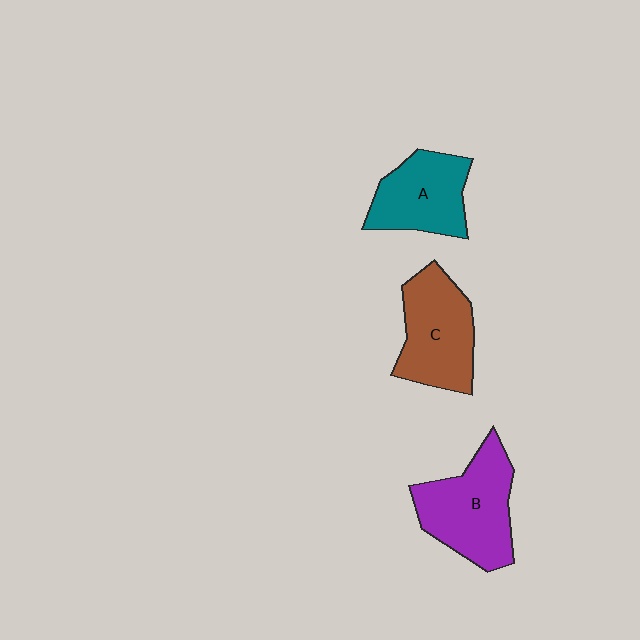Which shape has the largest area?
Shape B (purple).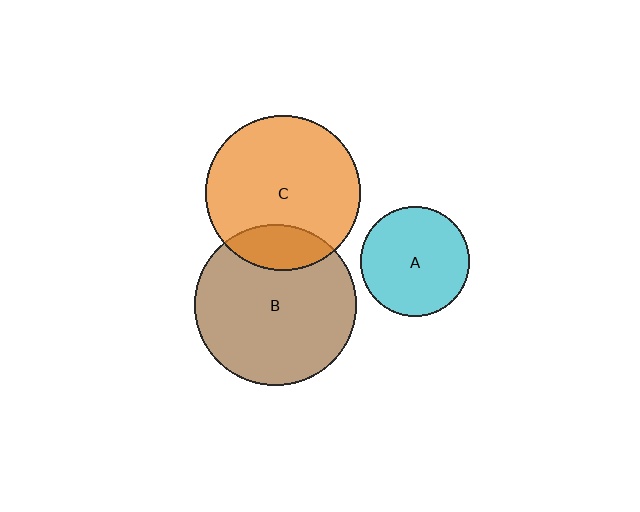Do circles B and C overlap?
Yes.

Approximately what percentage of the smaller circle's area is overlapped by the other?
Approximately 20%.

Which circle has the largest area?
Circle B (brown).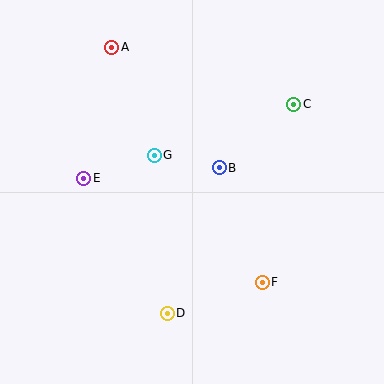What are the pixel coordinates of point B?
Point B is at (219, 168).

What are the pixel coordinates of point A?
Point A is at (112, 47).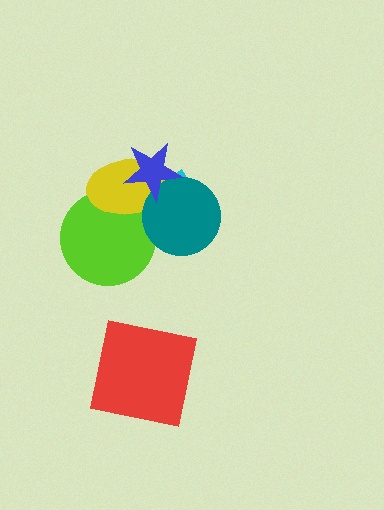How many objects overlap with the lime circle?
3 objects overlap with the lime circle.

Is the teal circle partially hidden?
Yes, it is partially covered by another shape.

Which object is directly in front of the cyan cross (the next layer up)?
The lime circle is directly in front of the cyan cross.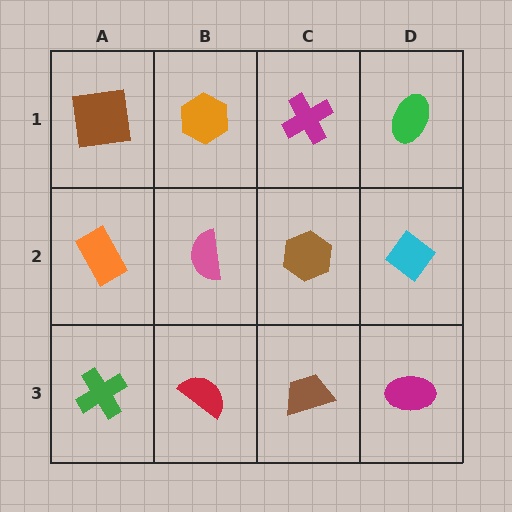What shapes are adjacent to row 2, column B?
An orange hexagon (row 1, column B), a red semicircle (row 3, column B), an orange rectangle (row 2, column A), a brown hexagon (row 2, column C).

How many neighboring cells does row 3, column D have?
2.